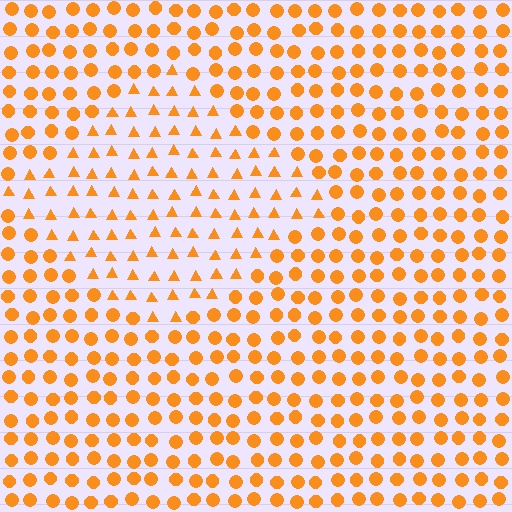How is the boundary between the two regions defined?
The boundary is defined by a change in element shape: triangles inside vs. circles outside. All elements share the same color and spacing.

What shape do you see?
I see a diamond.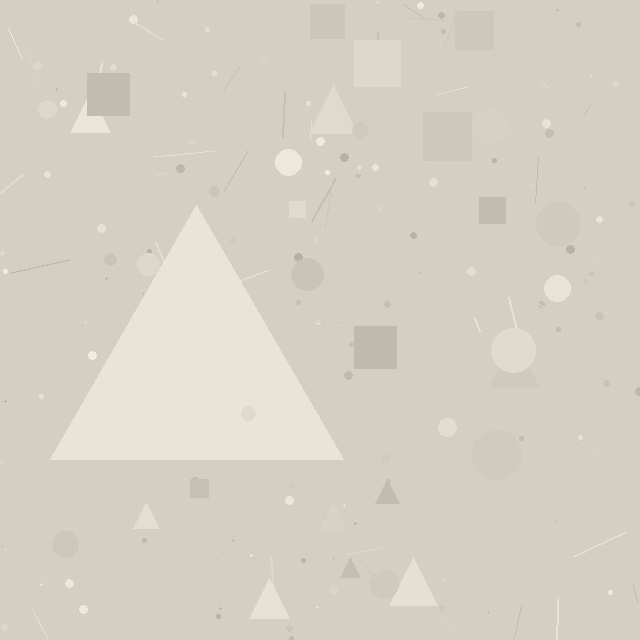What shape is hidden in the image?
A triangle is hidden in the image.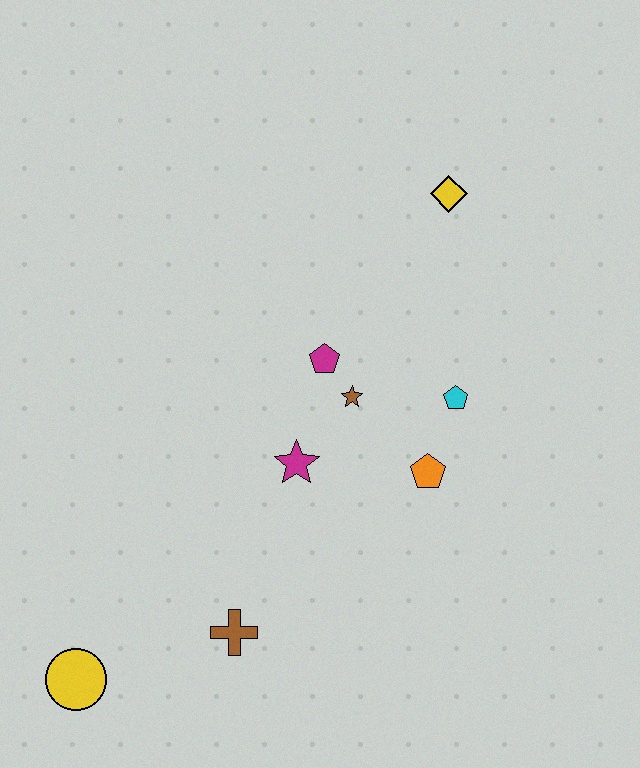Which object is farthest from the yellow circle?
The yellow diamond is farthest from the yellow circle.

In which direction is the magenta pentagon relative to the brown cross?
The magenta pentagon is above the brown cross.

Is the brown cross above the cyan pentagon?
No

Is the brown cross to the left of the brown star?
Yes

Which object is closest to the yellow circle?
The brown cross is closest to the yellow circle.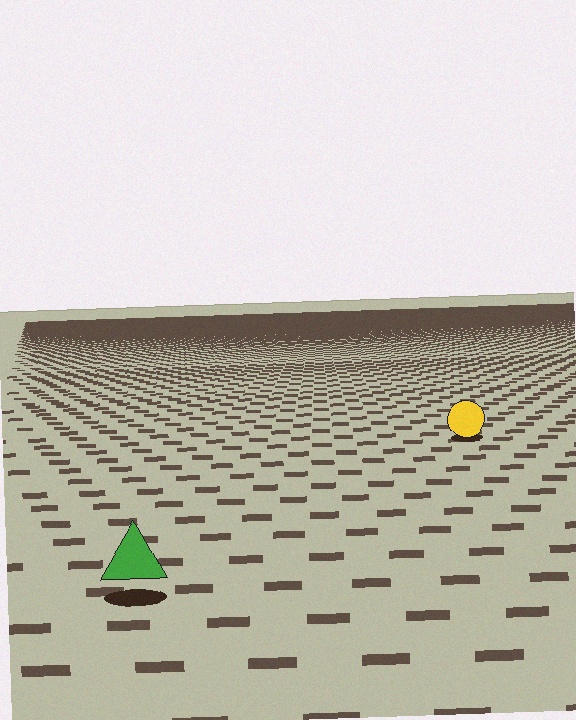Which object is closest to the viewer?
The green triangle is closest. The texture marks near it are larger and more spread out.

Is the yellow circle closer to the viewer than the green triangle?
No. The green triangle is closer — you can tell from the texture gradient: the ground texture is coarser near it.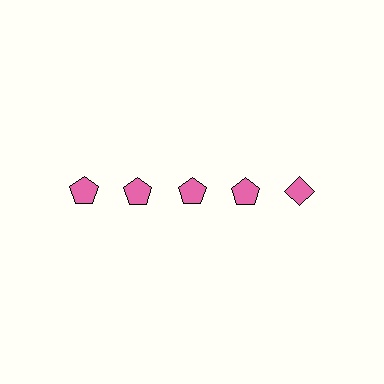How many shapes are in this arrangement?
There are 5 shapes arranged in a grid pattern.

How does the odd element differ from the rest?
It has a different shape: diamond instead of pentagon.